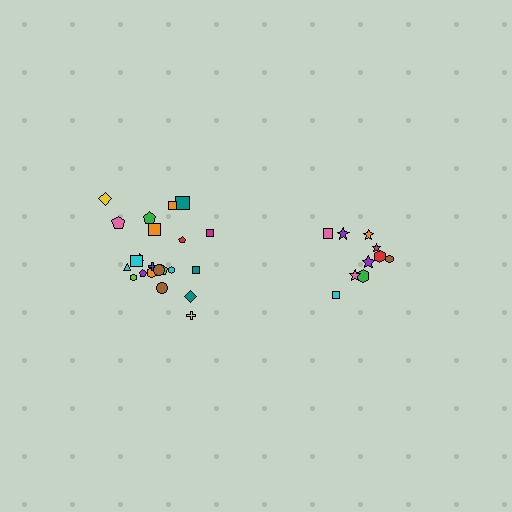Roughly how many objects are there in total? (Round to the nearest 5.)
Roughly 30 objects in total.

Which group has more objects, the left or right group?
The left group.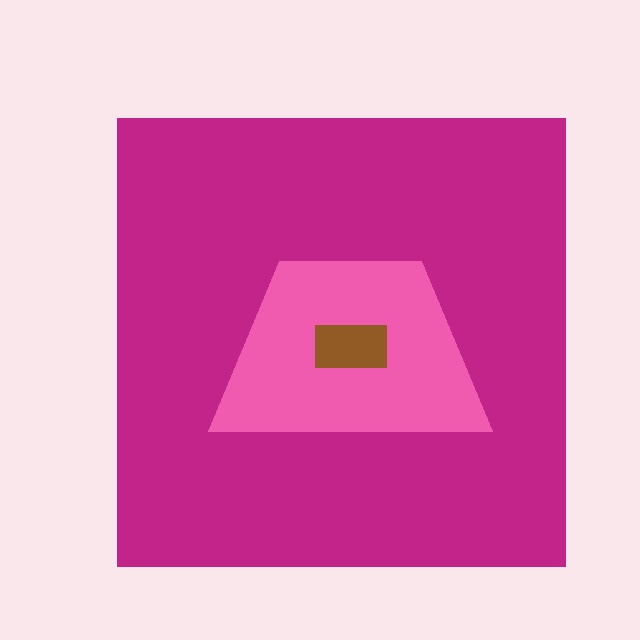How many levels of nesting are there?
3.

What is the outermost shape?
The magenta square.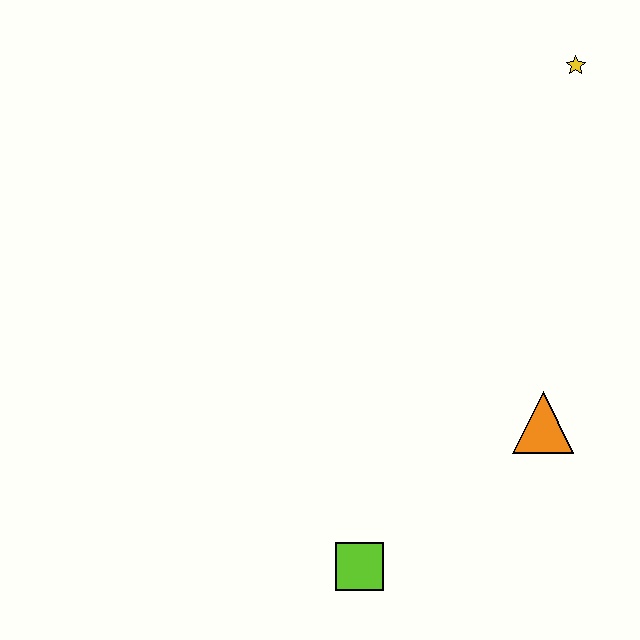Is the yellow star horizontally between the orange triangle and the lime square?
No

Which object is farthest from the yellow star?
The lime square is farthest from the yellow star.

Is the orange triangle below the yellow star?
Yes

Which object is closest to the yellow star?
The orange triangle is closest to the yellow star.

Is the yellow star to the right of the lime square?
Yes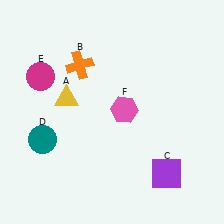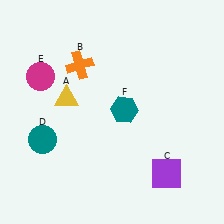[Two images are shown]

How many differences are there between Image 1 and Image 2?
There is 1 difference between the two images.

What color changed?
The hexagon (F) changed from pink in Image 1 to teal in Image 2.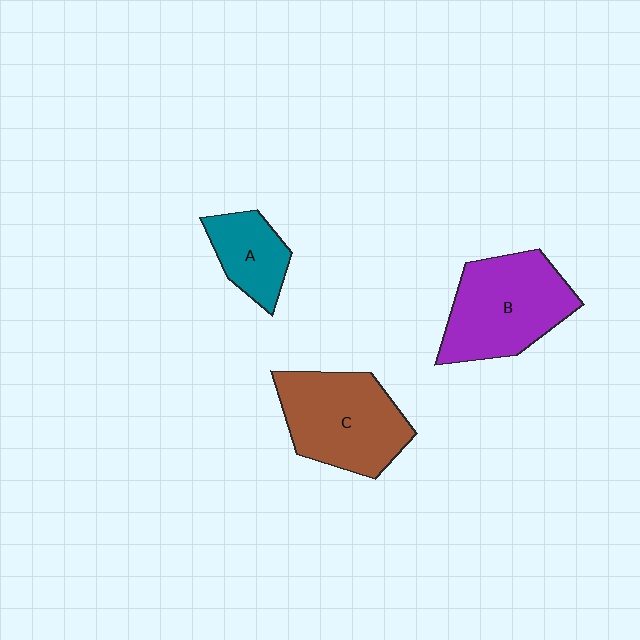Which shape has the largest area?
Shape B (purple).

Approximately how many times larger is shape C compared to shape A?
Approximately 2.0 times.